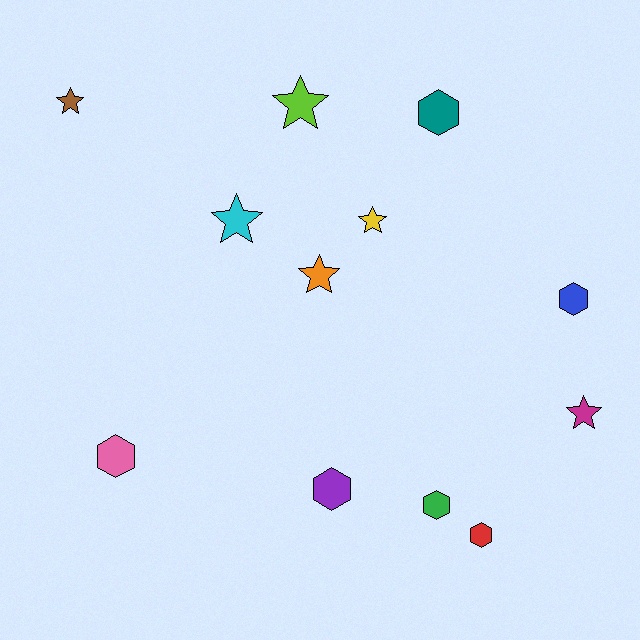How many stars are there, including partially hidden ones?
There are 6 stars.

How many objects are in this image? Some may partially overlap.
There are 12 objects.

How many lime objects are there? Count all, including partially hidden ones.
There is 1 lime object.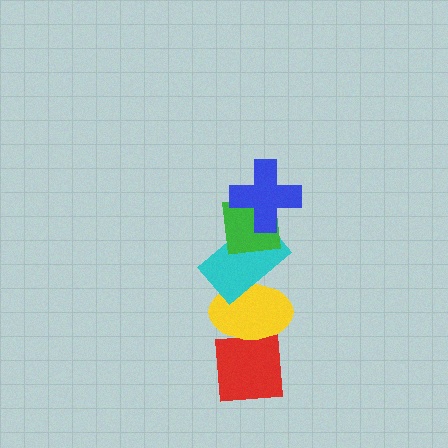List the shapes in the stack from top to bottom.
From top to bottom: the blue cross, the green square, the cyan rectangle, the yellow ellipse, the red square.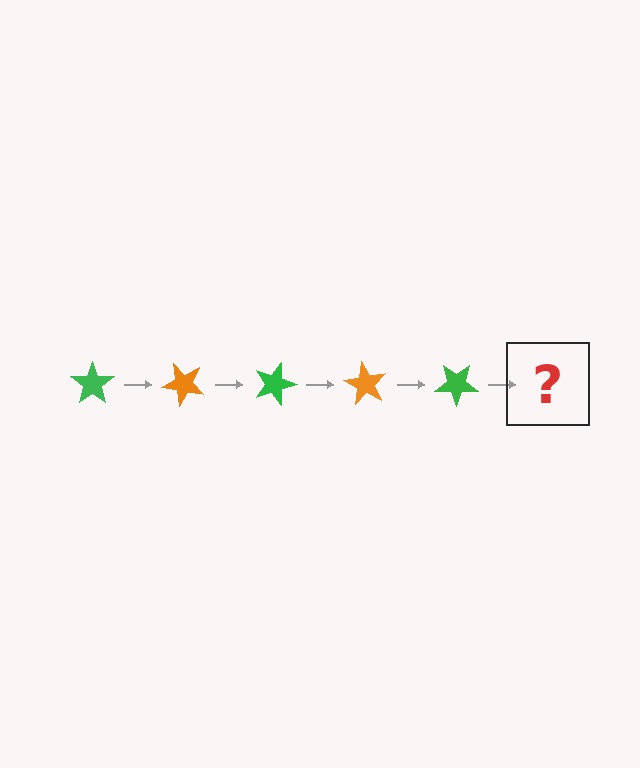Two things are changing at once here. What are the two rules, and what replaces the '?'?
The two rules are that it rotates 45 degrees each step and the color cycles through green and orange. The '?' should be an orange star, rotated 225 degrees from the start.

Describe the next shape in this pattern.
It should be an orange star, rotated 225 degrees from the start.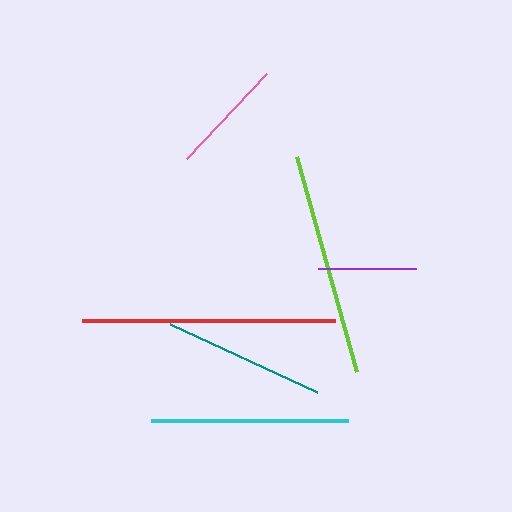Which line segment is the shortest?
The purple line is the shortest at approximately 97 pixels.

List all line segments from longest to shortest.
From longest to shortest: red, lime, cyan, teal, pink, purple.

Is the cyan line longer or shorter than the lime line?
The lime line is longer than the cyan line.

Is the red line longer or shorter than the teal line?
The red line is longer than the teal line.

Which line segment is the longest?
The red line is the longest at approximately 253 pixels.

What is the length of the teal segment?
The teal segment is approximately 162 pixels long.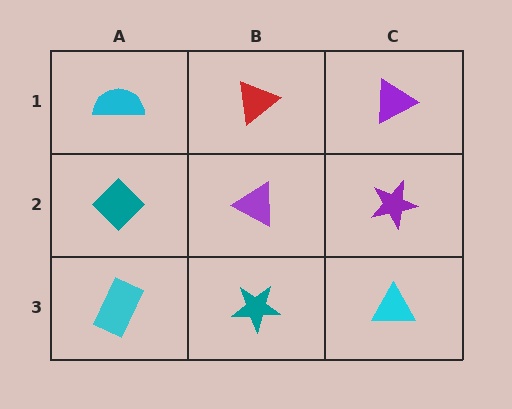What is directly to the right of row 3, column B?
A cyan triangle.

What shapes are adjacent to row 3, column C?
A purple star (row 2, column C), a teal star (row 3, column B).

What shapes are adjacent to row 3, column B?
A purple triangle (row 2, column B), a cyan rectangle (row 3, column A), a cyan triangle (row 3, column C).